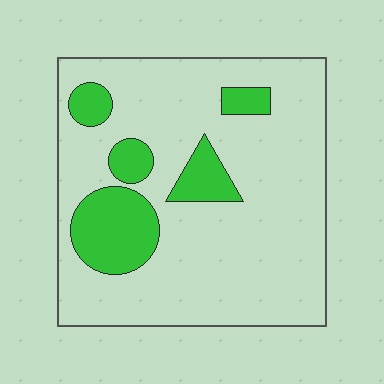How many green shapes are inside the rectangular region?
5.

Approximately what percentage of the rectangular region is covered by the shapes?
Approximately 20%.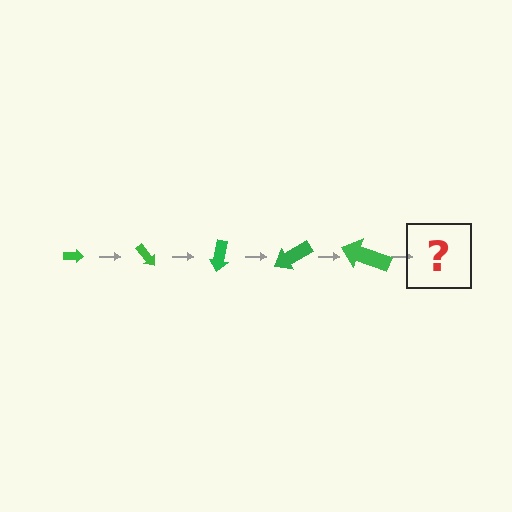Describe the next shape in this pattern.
It should be an arrow, larger than the previous one and rotated 250 degrees from the start.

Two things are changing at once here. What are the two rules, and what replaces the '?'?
The two rules are that the arrow grows larger each step and it rotates 50 degrees each step. The '?' should be an arrow, larger than the previous one and rotated 250 degrees from the start.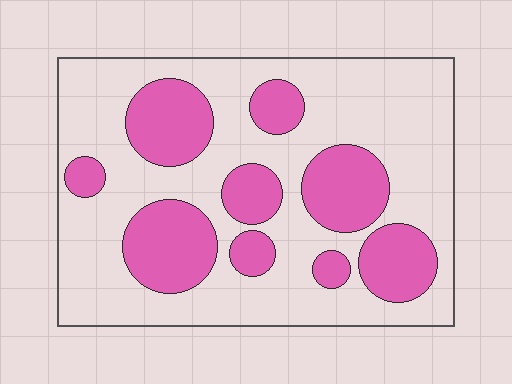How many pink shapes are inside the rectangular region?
9.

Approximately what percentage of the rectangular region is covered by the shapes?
Approximately 30%.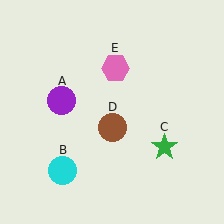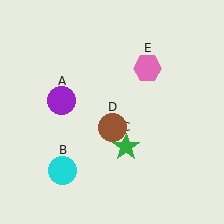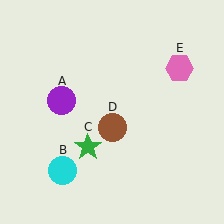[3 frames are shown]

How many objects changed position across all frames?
2 objects changed position: green star (object C), pink hexagon (object E).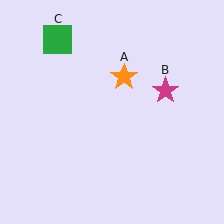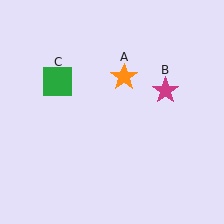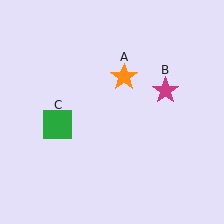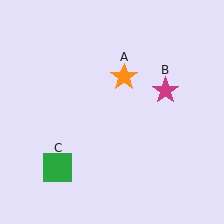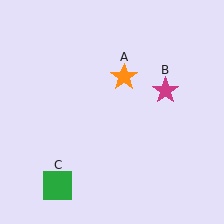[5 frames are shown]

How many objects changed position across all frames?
1 object changed position: green square (object C).